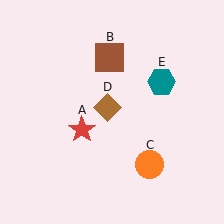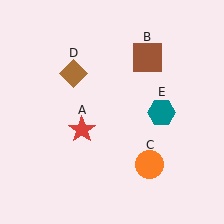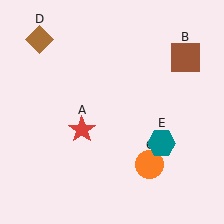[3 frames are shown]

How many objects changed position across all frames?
3 objects changed position: brown square (object B), brown diamond (object D), teal hexagon (object E).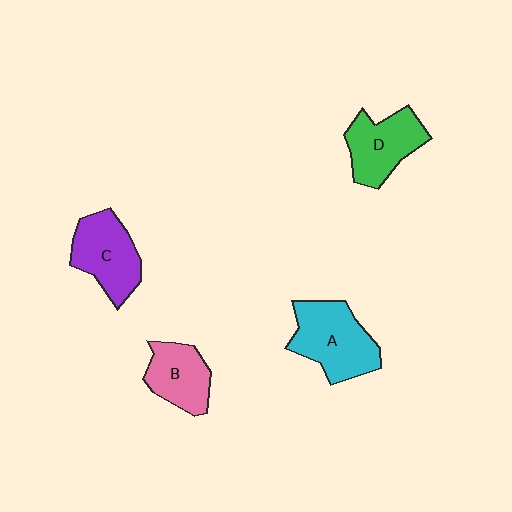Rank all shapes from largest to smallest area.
From largest to smallest: A (cyan), C (purple), D (green), B (pink).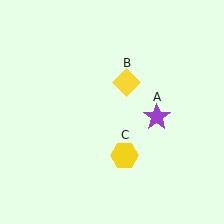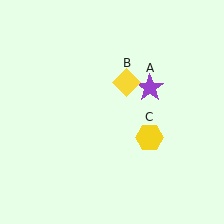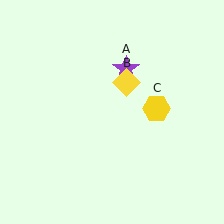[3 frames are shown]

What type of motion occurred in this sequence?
The purple star (object A), yellow hexagon (object C) rotated counterclockwise around the center of the scene.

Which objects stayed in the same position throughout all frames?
Yellow diamond (object B) remained stationary.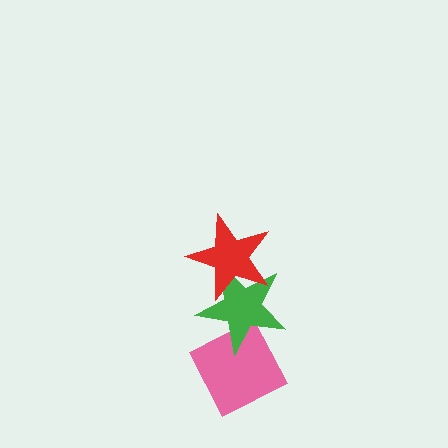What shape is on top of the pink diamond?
The green star is on top of the pink diamond.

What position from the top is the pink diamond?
The pink diamond is 3rd from the top.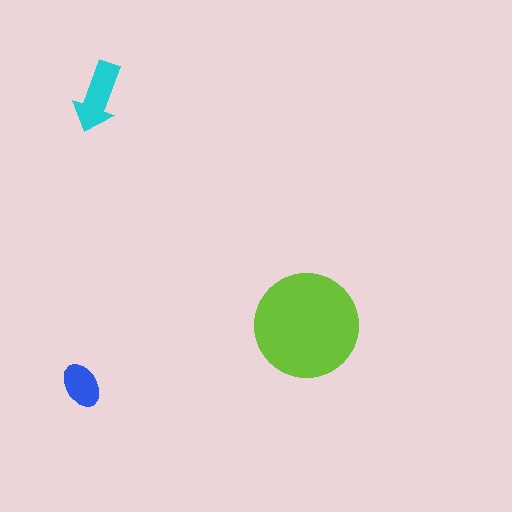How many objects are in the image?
There are 3 objects in the image.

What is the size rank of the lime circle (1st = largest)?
1st.